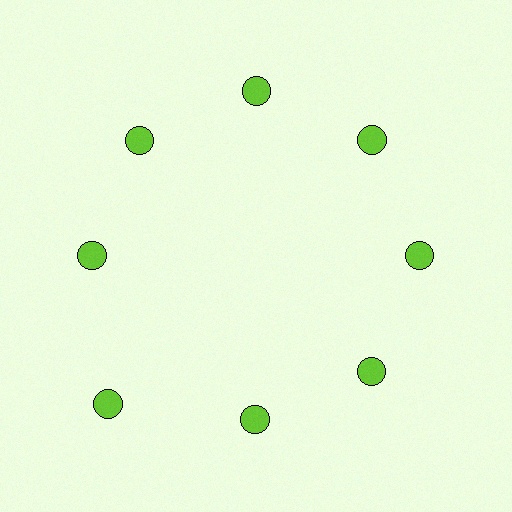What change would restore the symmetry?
The symmetry would be restored by moving it inward, back onto the ring so that all 8 circles sit at equal angles and equal distance from the center.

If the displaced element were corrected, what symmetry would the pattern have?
It would have 8-fold rotational symmetry — the pattern would map onto itself every 45 degrees.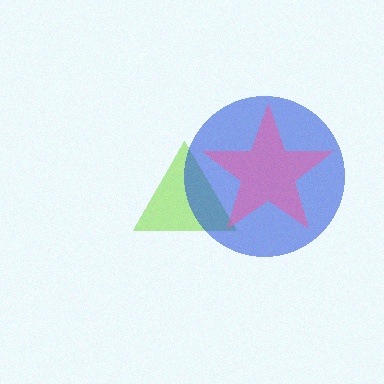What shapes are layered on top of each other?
The layered shapes are: a lime triangle, a blue circle, a pink star.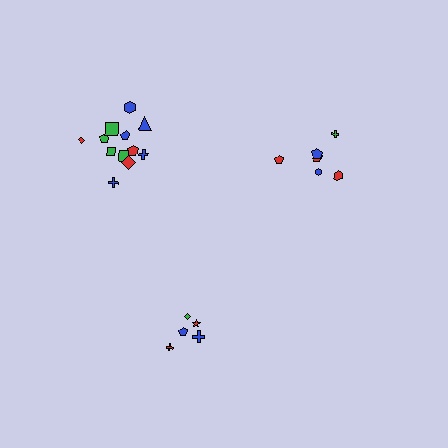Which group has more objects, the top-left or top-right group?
The top-left group.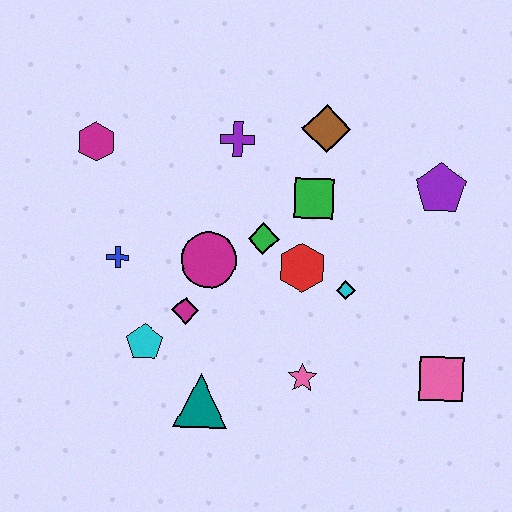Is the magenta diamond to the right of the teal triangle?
No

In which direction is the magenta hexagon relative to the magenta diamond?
The magenta hexagon is above the magenta diamond.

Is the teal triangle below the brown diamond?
Yes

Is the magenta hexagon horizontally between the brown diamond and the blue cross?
No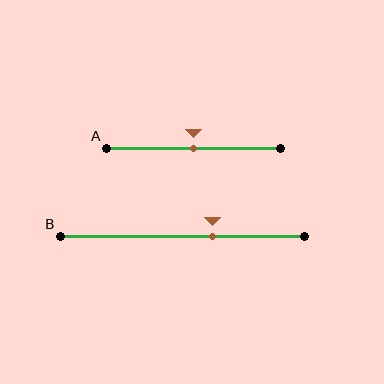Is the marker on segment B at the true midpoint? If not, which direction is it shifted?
No, the marker on segment B is shifted to the right by about 12% of the segment length.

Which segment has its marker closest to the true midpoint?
Segment A has its marker closest to the true midpoint.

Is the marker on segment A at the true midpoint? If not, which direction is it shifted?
Yes, the marker on segment A is at the true midpoint.